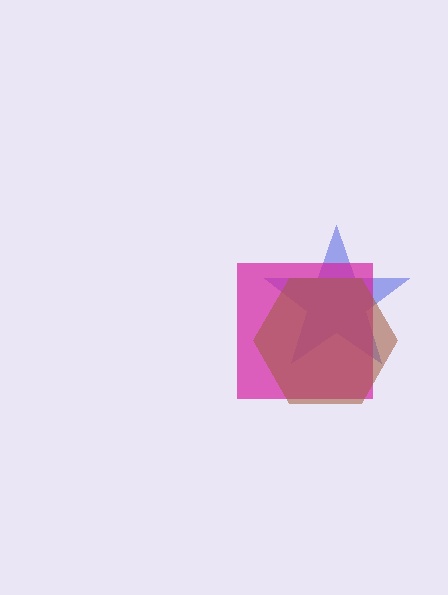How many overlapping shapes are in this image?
There are 3 overlapping shapes in the image.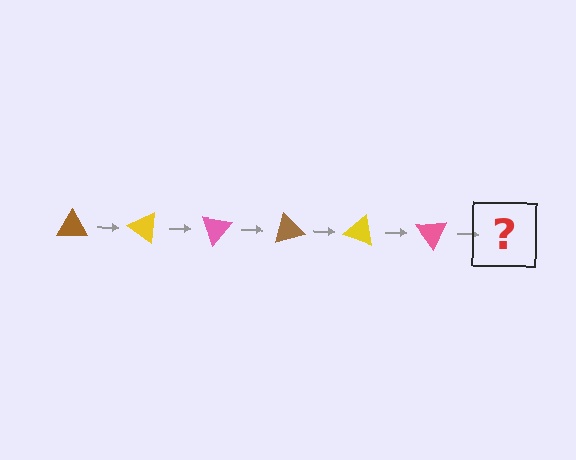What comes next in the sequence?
The next element should be a brown triangle, rotated 210 degrees from the start.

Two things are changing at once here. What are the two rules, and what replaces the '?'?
The two rules are that it rotates 35 degrees each step and the color cycles through brown, yellow, and pink. The '?' should be a brown triangle, rotated 210 degrees from the start.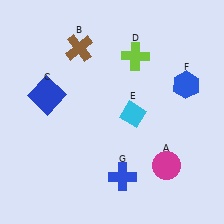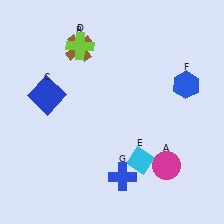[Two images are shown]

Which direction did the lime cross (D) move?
The lime cross (D) moved left.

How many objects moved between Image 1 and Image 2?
2 objects moved between the two images.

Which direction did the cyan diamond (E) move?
The cyan diamond (E) moved down.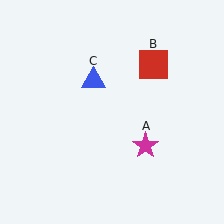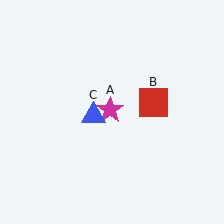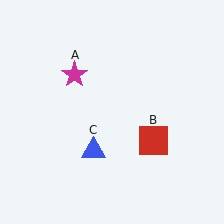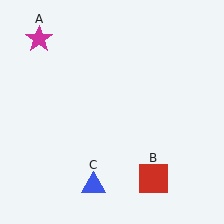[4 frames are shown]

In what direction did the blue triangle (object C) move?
The blue triangle (object C) moved down.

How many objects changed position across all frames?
3 objects changed position: magenta star (object A), red square (object B), blue triangle (object C).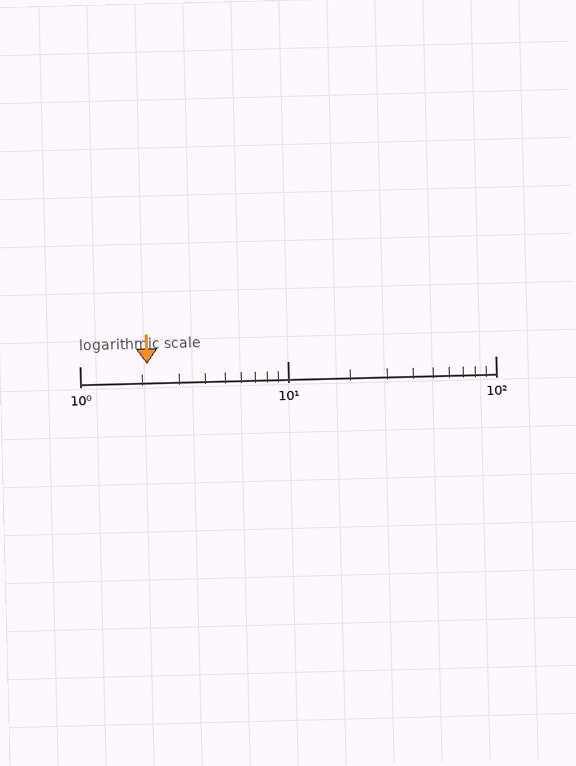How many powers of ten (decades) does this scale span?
The scale spans 2 decades, from 1 to 100.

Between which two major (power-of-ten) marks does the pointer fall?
The pointer is between 1 and 10.